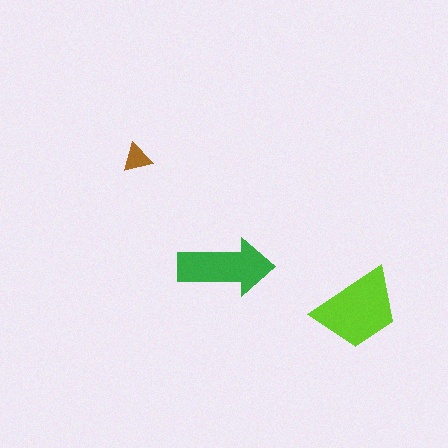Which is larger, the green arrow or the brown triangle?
The green arrow.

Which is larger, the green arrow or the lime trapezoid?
The lime trapezoid.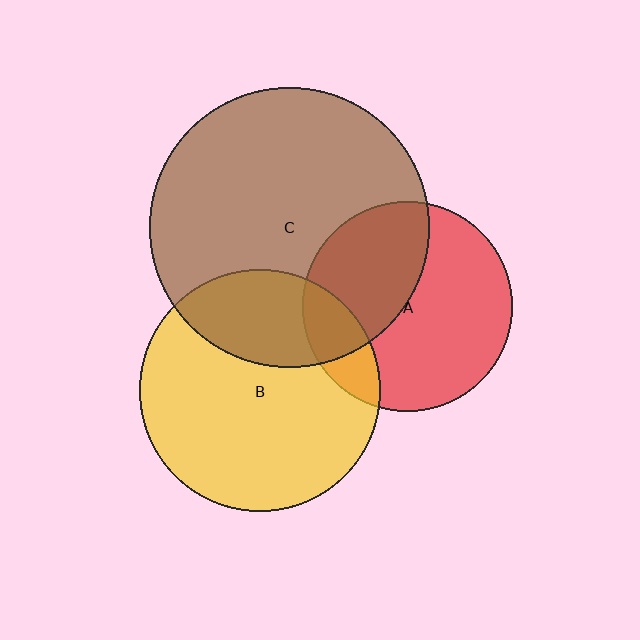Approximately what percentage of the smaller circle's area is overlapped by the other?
Approximately 30%.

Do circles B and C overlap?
Yes.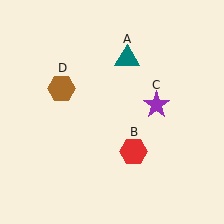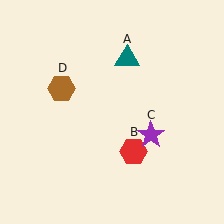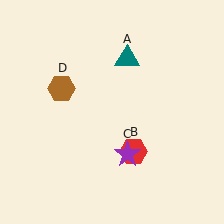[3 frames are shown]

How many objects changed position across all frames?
1 object changed position: purple star (object C).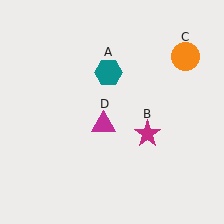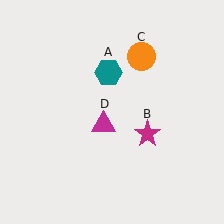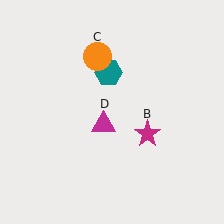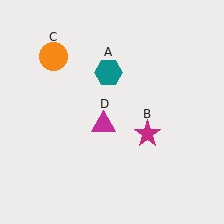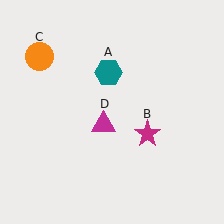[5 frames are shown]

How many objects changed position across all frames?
1 object changed position: orange circle (object C).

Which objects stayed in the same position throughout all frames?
Teal hexagon (object A) and magenta star (object B) and magenta triangle (object D) remained stationary.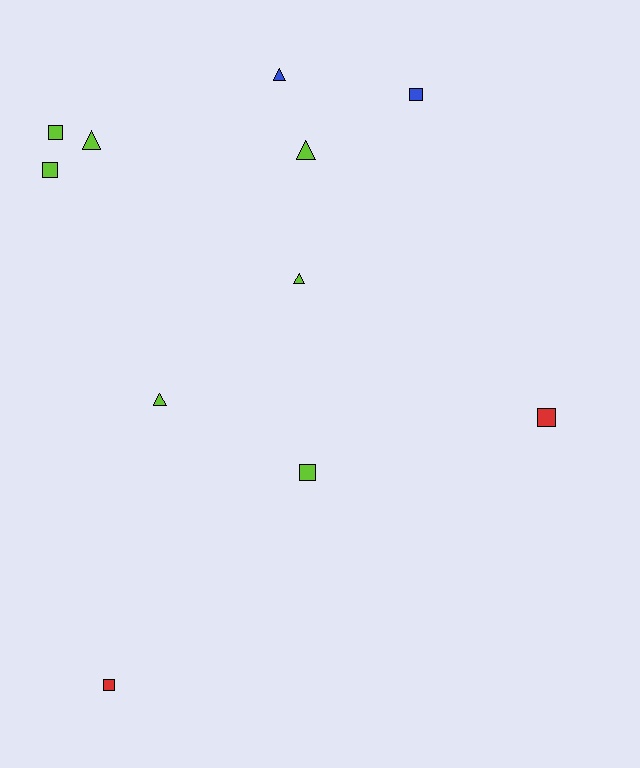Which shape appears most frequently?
Square, with 6 objects.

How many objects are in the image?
There are 11 objects.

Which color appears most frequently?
Lime, with 7 objects.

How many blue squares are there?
There is 1 blue square.